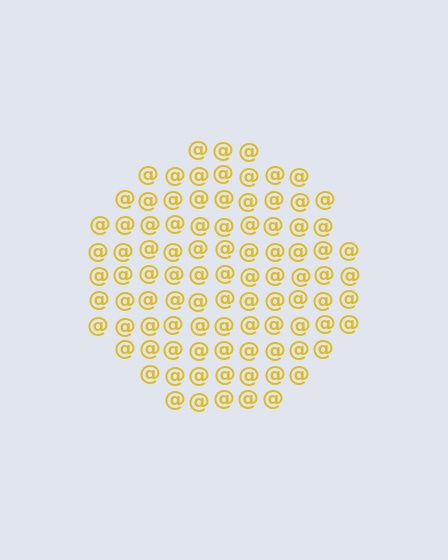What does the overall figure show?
The overall figure shows a circle.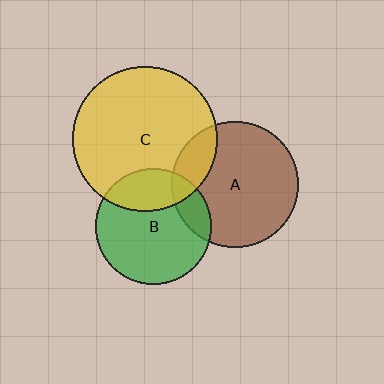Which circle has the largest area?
Circle C (yellow).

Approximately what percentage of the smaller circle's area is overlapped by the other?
Approximately 25%.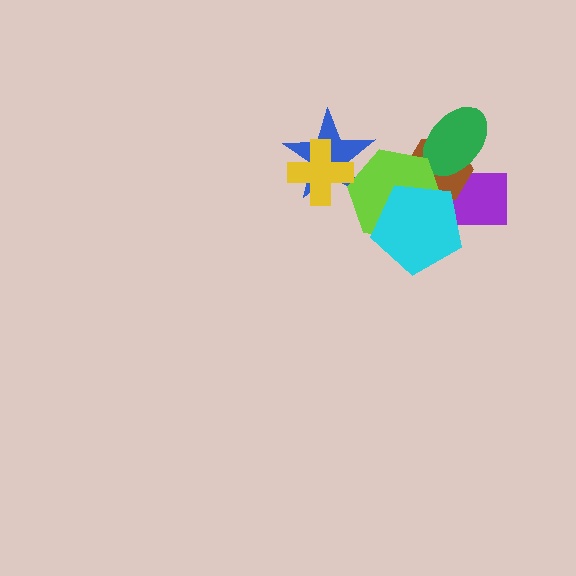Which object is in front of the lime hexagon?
The cyan pentagon is in front of the lime hexagon.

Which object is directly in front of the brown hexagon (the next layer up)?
The green ellipse is directly in front of the brown hexagon.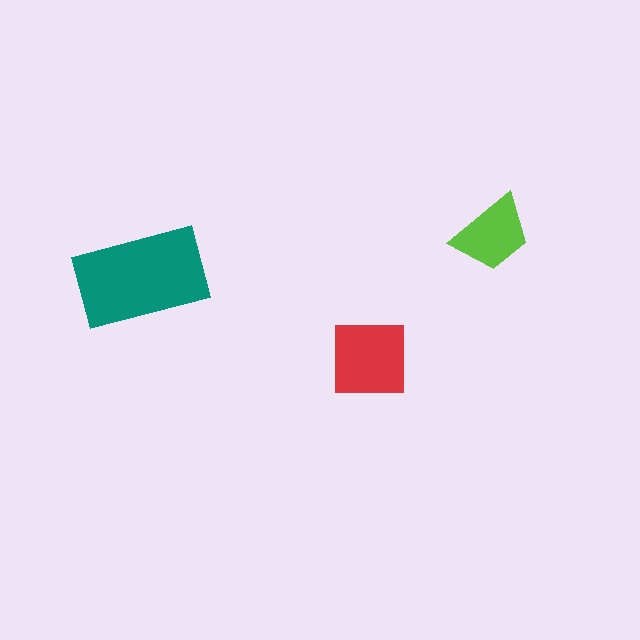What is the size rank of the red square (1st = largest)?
2nd.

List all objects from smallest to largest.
The lime trapezoid, the red square, the teal rectangle.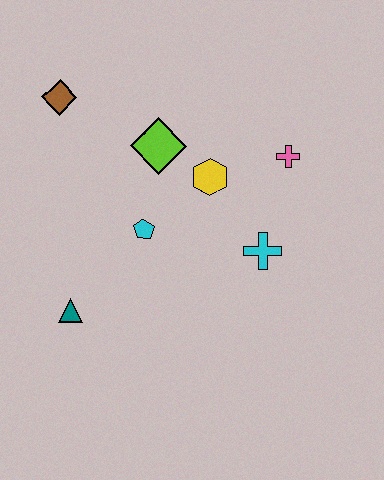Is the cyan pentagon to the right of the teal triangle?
Yes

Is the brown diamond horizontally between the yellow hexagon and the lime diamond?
No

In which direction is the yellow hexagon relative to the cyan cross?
The yellow hexagon is above the cyan cross.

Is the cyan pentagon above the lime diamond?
No